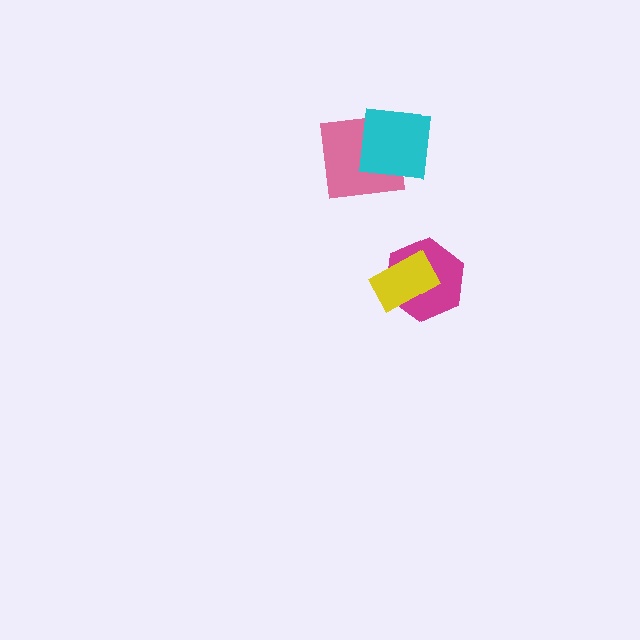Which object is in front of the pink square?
The cyan square is in front of the pink square.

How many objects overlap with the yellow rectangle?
1 object overlaps with the yellow rectangle.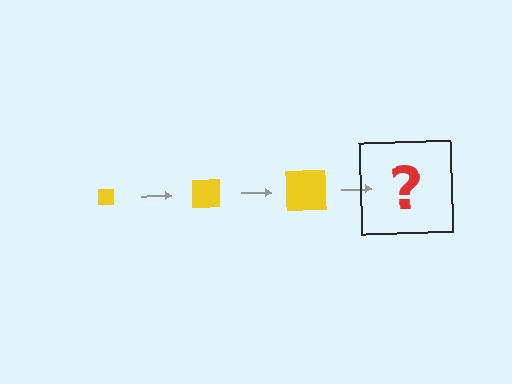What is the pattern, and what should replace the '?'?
The pattern is that the square gets progressively larger each step. The '?' should be a yellow square, larger than the previous one.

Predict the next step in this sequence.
The next step is a yellow square, larger than the previous one.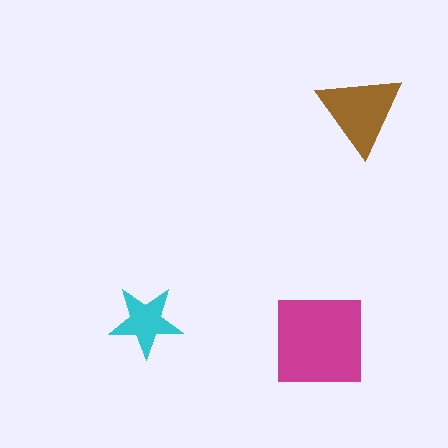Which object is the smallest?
The cyan star.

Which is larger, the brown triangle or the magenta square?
The magenta square.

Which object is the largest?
The magenta square.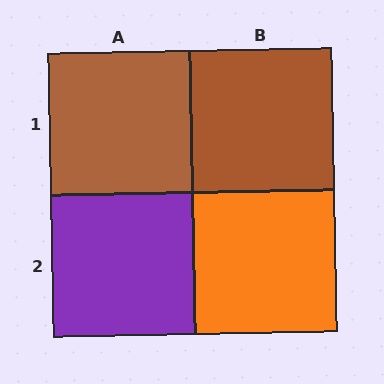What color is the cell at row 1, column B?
Brown.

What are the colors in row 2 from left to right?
Purple, orange.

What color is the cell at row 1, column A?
Brown.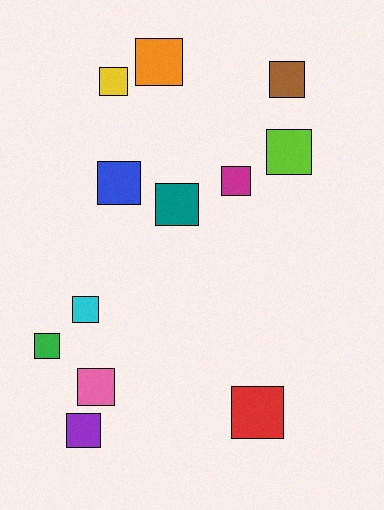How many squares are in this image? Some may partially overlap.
There are 12 squares.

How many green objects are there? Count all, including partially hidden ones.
There is 1 green object.